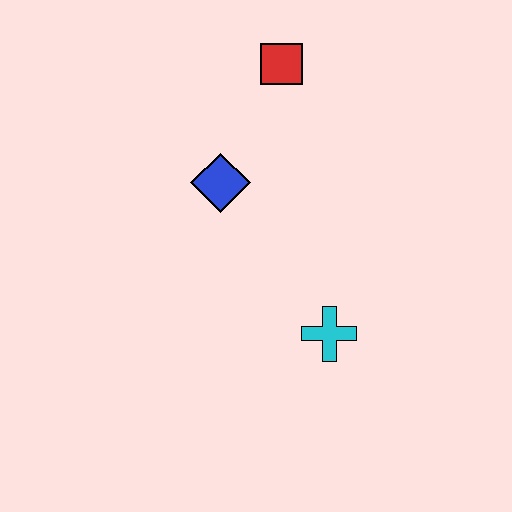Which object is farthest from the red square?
The cyan cross is farthest from the red square.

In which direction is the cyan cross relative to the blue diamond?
The cyan cross is below the blue diamond.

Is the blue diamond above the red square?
No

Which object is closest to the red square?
The blue diamond is closest to the red square.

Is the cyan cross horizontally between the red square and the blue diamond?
No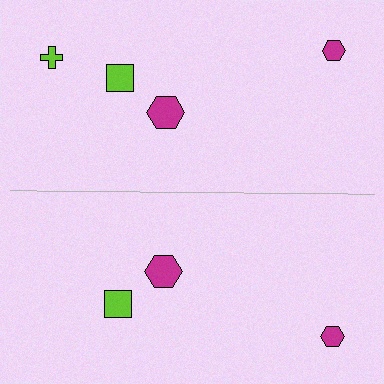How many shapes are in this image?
There are 7 shapes in this image.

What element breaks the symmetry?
A lime cross is missing from the bottom side.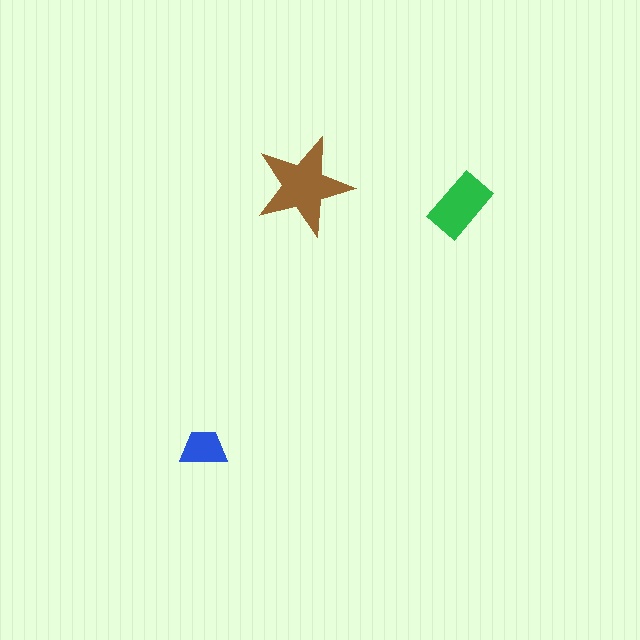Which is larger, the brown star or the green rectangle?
The brown star.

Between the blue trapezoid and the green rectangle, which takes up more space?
The green rectangle.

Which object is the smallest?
The blue trapezoid.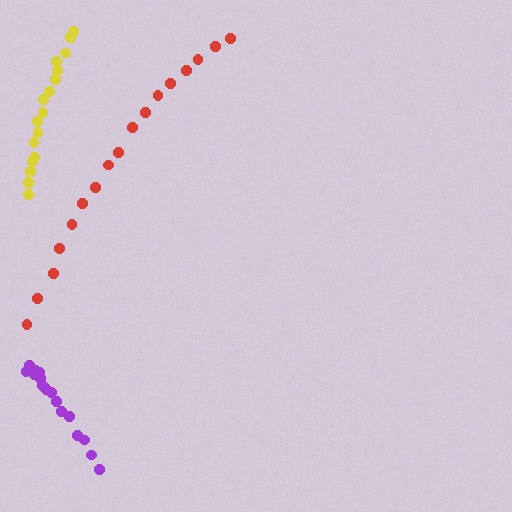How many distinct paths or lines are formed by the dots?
There are 3 distinct paths.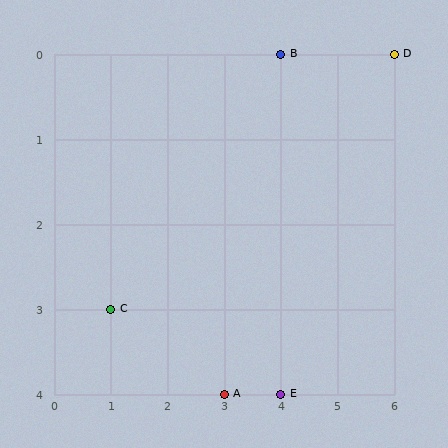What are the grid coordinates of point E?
Point E is at grid coordinates (4, 4).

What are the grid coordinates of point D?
Point D is at grid coordinates (6, 0).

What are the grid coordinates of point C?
Point C is at grid coordinates (1, 3).